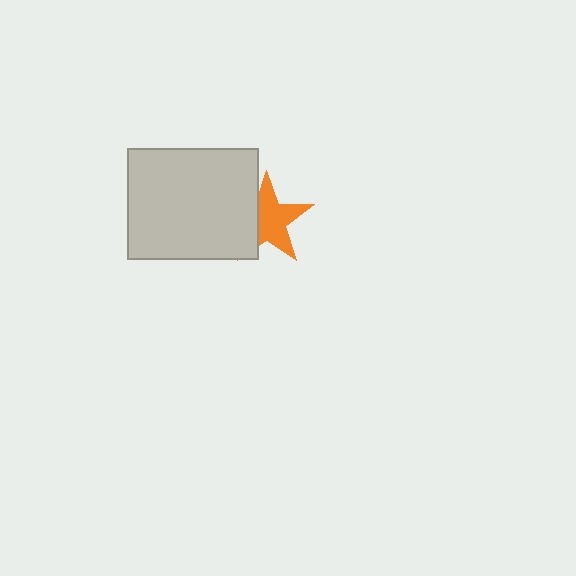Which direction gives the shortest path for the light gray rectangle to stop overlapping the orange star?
Moving left gives the shortest separation.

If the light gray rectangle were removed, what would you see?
You would see the complete orange star.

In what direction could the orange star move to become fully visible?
The orange star could move right. That would shift it out from behind the light gray rectangle entirely.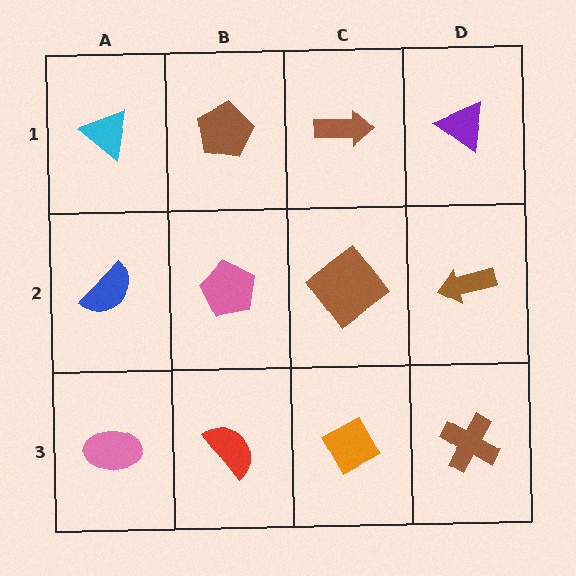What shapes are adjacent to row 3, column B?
A pink pentagon (row 2, column B), a pink ellipse (row 3, column A), an orange diamond (row 3, column C).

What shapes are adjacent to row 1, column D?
A brown arrow (row 2, column D), a brown arrow (row 1, column C).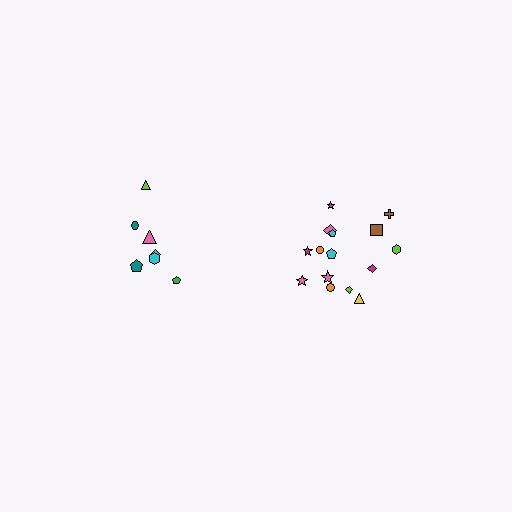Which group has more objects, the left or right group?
The right group.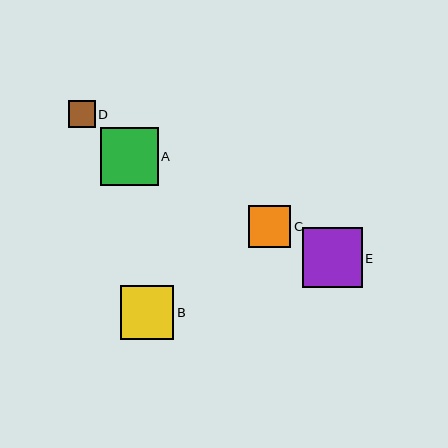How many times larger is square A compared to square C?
Square A is approximately 1.4 times the size of square C.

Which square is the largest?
Square E is the largest with a size of approximately 60 pixels.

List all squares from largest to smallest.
From largest to smallest: E, A, B, C, D.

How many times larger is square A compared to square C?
Square A is approximately 1.4 times the size of square C.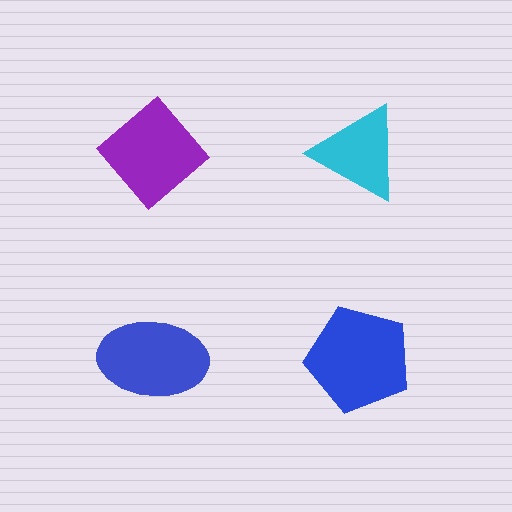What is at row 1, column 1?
A purple diamond.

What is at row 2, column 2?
A blue pentagon.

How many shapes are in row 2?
2 shapes.